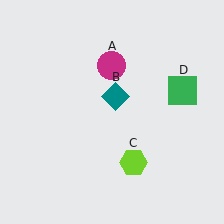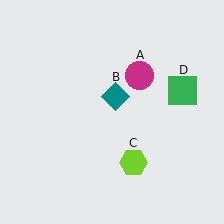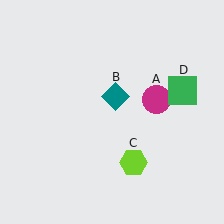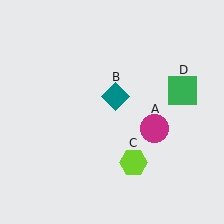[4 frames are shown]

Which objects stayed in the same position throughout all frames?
Teal diamond (object B) and lime hexagon (object C) and green square (object D) remained stationary.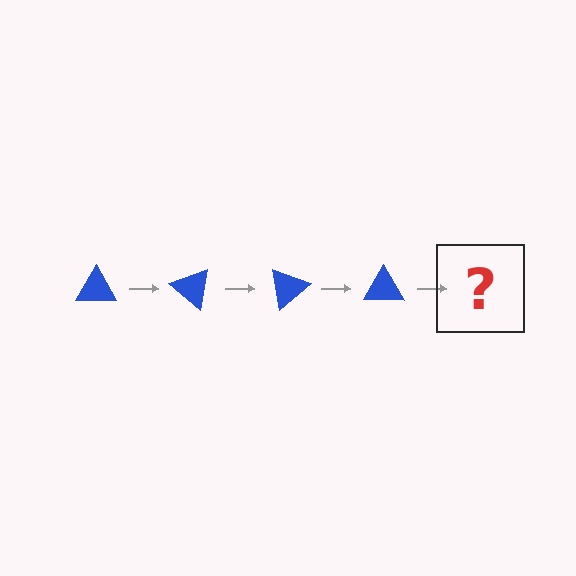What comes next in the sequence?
The next element should be a blue triangle rotated 160 degrees.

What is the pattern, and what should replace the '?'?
The pattern is that the triangle rotates 40 degrees each step. The '?' should be a blue triangle rotated 160 degrees.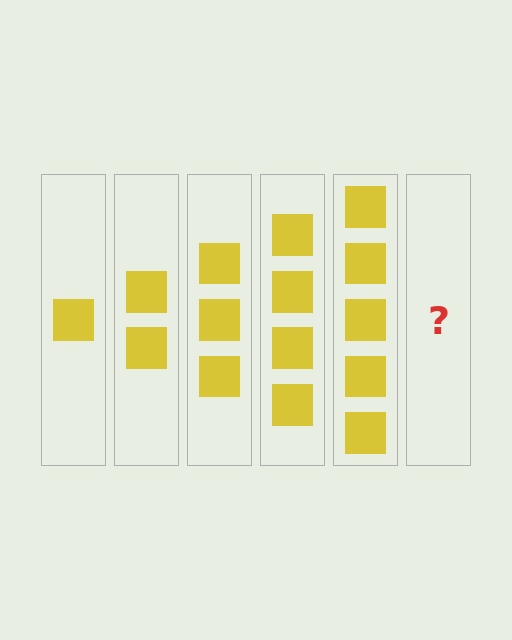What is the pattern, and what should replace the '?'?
The pattern is that each step adds one more square. The '?' should be 6 squares.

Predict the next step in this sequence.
The next step is 6 squares.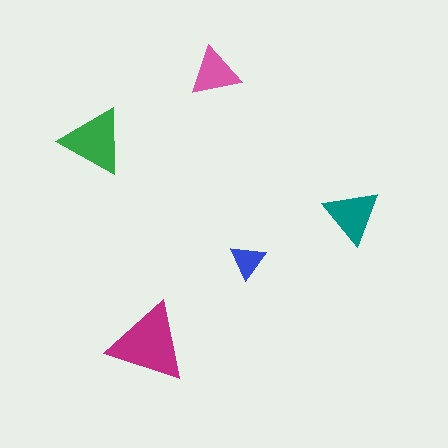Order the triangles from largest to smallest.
the magenta one, the green one, the teal one, the pink one, the blue one.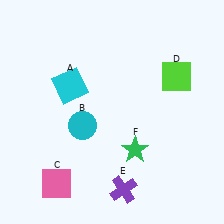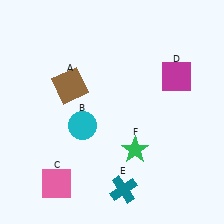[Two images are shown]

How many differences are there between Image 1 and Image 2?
There are 3 differences between the two images.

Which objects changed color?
A changed from cyan to brown. D changed from lime to magenta. E changed from purple to teal.